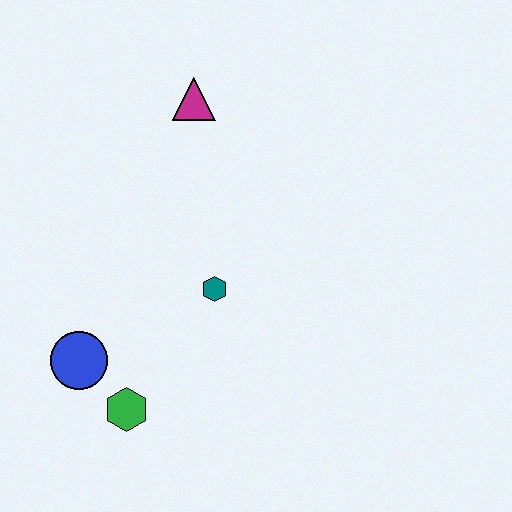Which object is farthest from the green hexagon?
The magenta triangle is farthest from the green hexagon.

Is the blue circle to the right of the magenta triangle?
No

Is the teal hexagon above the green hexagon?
Yes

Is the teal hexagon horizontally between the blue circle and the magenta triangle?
No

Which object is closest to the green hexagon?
The blue circle is closest to the green hexagon.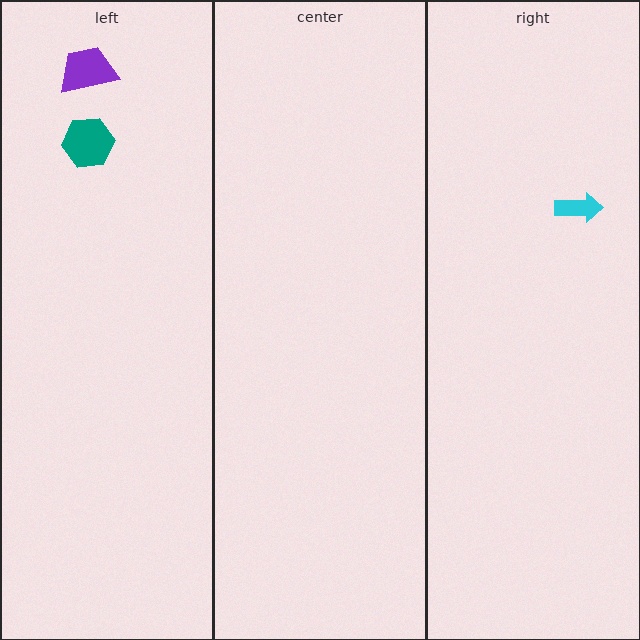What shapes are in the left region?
The purple trapezoid, the teal hexagon.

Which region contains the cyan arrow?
The right region.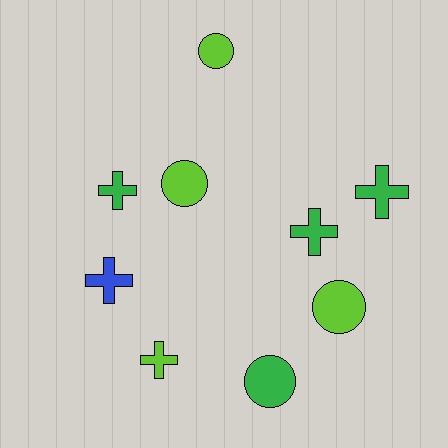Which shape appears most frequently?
Cross, with 5 objects.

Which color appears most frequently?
Green, with 4 objects.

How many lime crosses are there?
There is 1 lime cross.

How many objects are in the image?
There are 9 objects.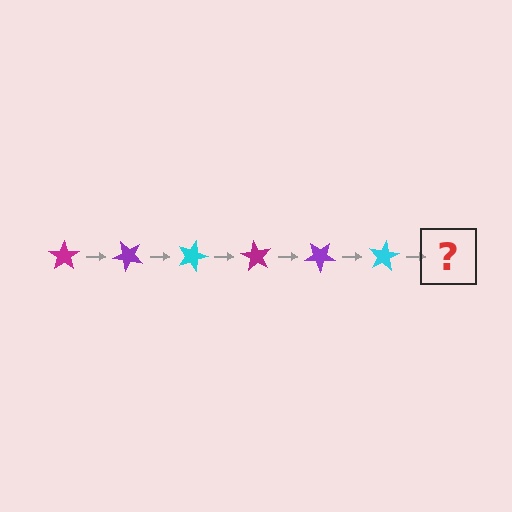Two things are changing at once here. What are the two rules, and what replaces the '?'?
The two rules are that it rotates 45 degrees each step and the color cycles through magenta, purple, and cyan. The '?' should be a magenta star, rotated 270 degrees from the start.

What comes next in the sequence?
The next element should be a magenta star, rotated 270 degrees from the start.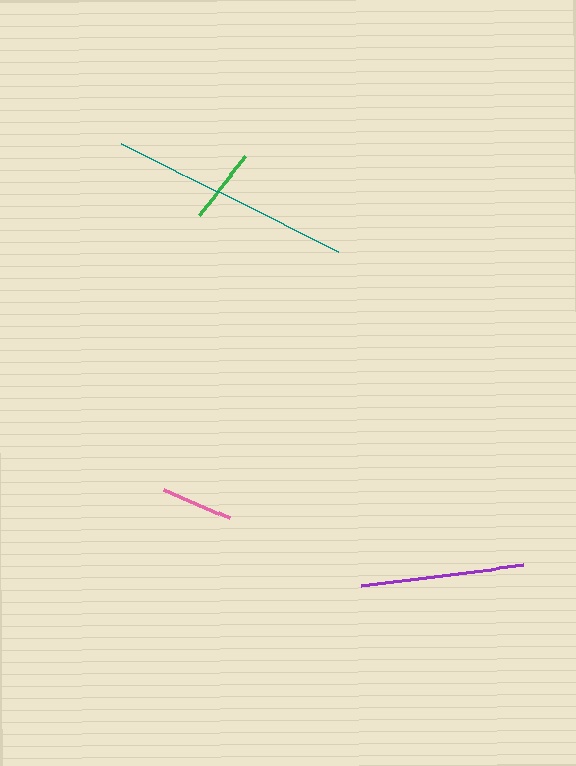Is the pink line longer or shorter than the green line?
The green line is longer than the pink line.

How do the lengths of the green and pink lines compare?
The green and pink lines are approximately the same length.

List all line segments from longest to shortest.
From longest to shortest: teal, purple, green, pink.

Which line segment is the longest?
The teal line is the longest at approximately 242 pixels.